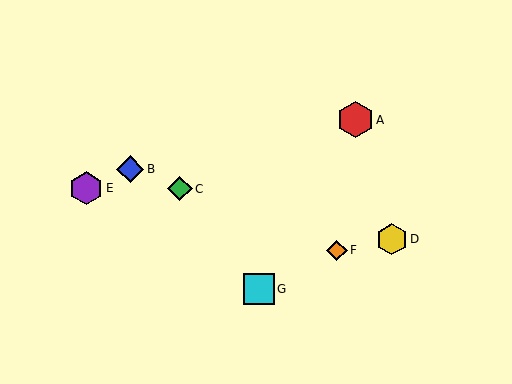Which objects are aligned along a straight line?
Objects B, C, F are aligned along a straight line.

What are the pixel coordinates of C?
Object C is at (180, 189).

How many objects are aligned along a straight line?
3 objects (B, C, F) are aligned along a straight line.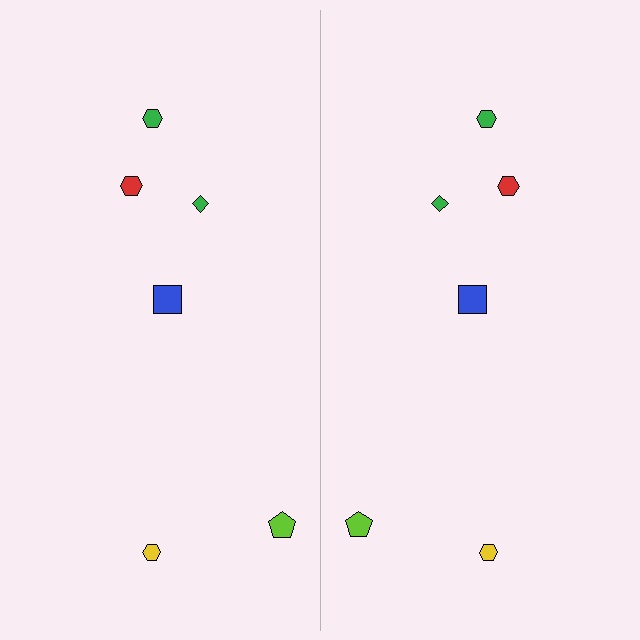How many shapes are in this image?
There are 12 shapes in this image.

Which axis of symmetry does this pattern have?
The pattern has a vertical axis of symmetry running through the center of the image.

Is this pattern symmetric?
Yes, this pattern has bilateral (reflection) symmetry.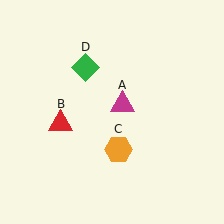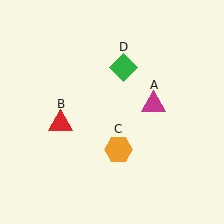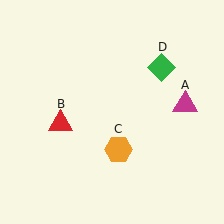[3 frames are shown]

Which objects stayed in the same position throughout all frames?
Red triangle (object B) and orange hexagon (object C) remained stationary.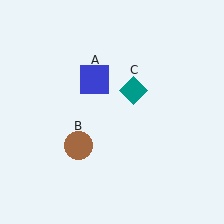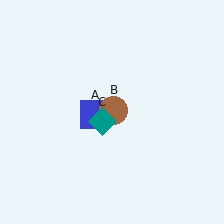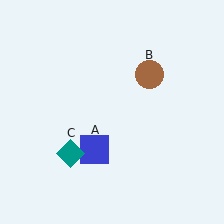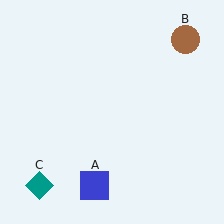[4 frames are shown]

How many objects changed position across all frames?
3 objects changed position: blue square (object A), brown circle (object B), teal diamond (object C).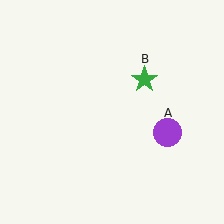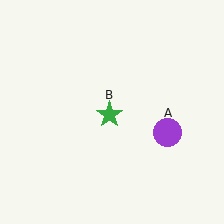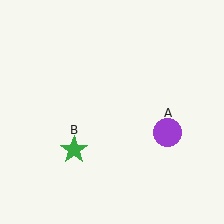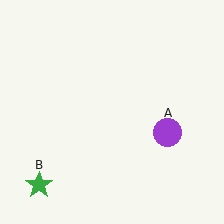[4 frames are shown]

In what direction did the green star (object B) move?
The green star (object B) moved down and to the left.